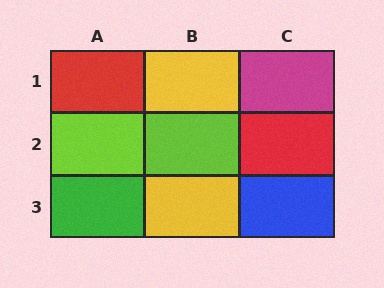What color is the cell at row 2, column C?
Red.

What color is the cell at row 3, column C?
Blue.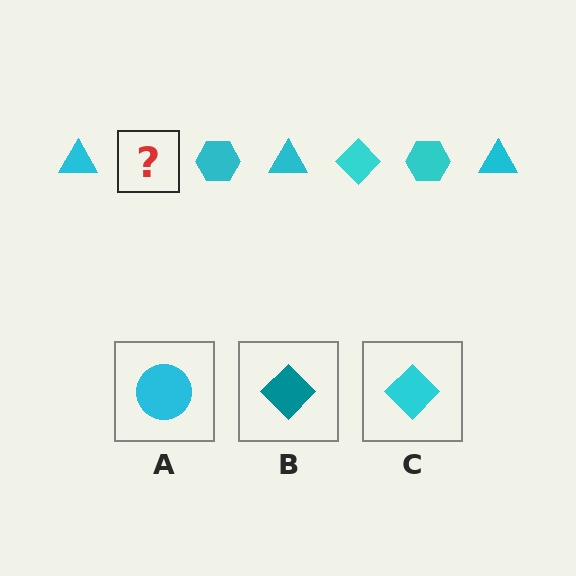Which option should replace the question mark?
Option C.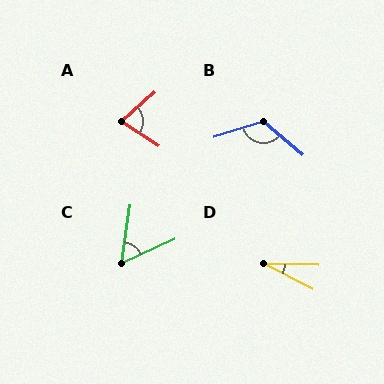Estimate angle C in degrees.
Approximately 58 degrees.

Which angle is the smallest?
D, at approximately 26 degrees.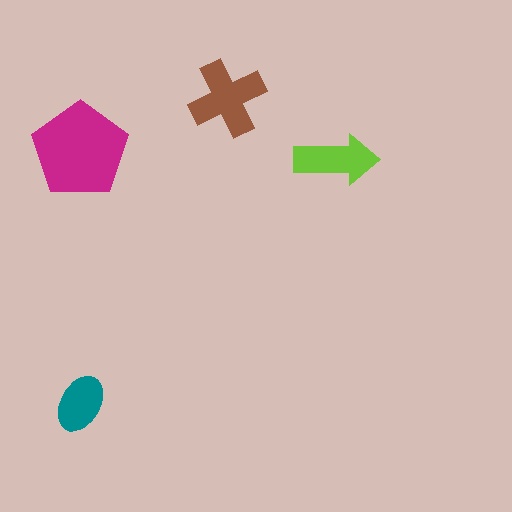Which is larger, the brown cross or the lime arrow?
The brown cross.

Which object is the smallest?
The teal ellipse.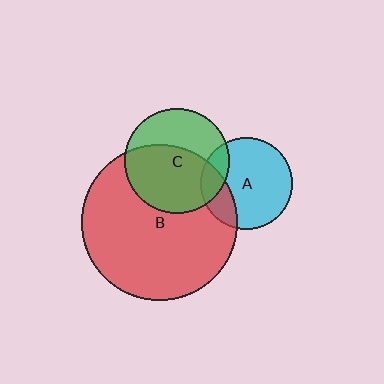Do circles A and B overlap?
Yes.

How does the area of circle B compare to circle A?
Approximately 2.9 times.